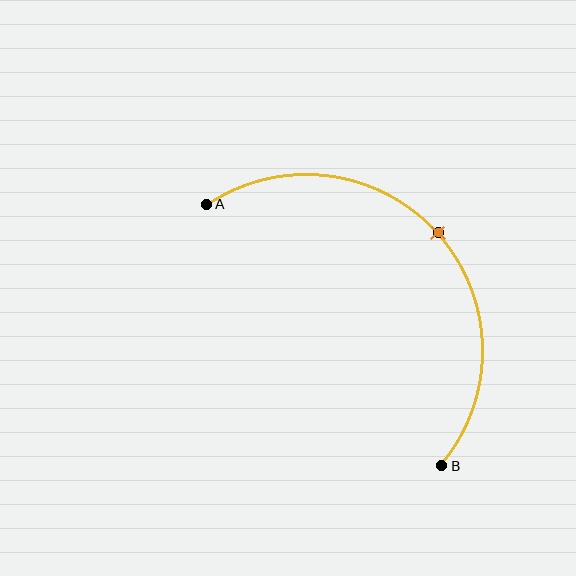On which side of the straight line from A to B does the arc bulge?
The arc bulges above and to the right of the straight line connecting A and B.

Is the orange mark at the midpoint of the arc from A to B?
Yes. The orange mark lies on the arc at equal arc-length from both A and B — it is the arc midpoint.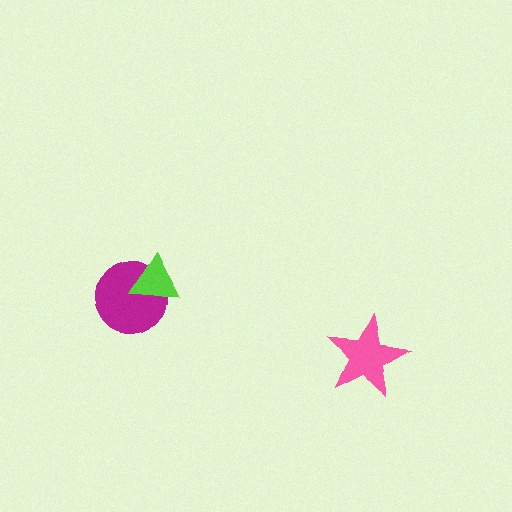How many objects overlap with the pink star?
0 objects overlap with the pink star.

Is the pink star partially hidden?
No, no other shape covers it.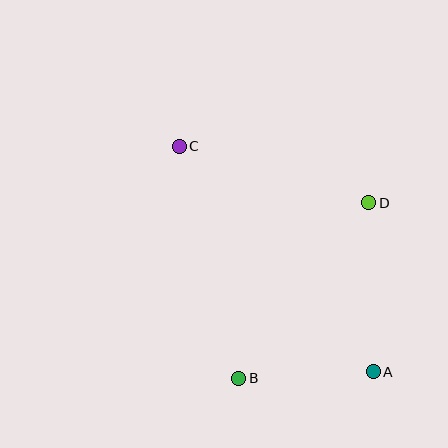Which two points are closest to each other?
Points A and B are closest to each other.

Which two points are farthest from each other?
Points A and C are farthest from each other.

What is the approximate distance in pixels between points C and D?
The distance between C and D is approximately 198 pixels.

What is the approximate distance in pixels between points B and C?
The distance between B and C is approximately 240 pixels.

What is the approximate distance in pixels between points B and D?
The distance between B and D is approximately 218 pixels.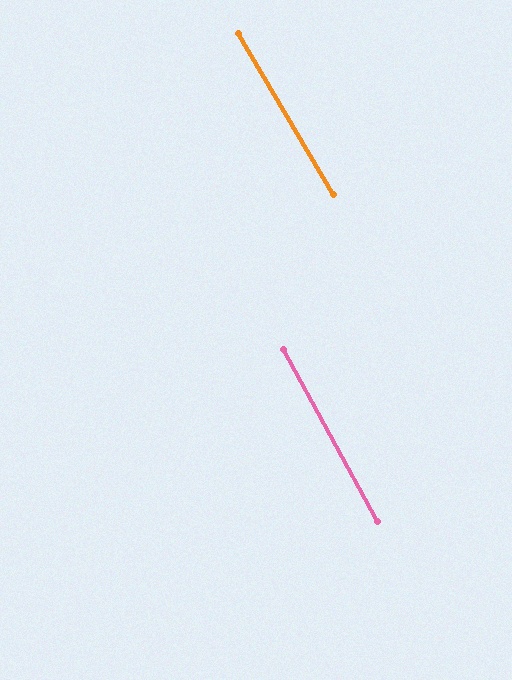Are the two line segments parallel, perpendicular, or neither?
Parallel — their directions differ by only 1.7°.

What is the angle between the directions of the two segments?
Approximately 2 degrees.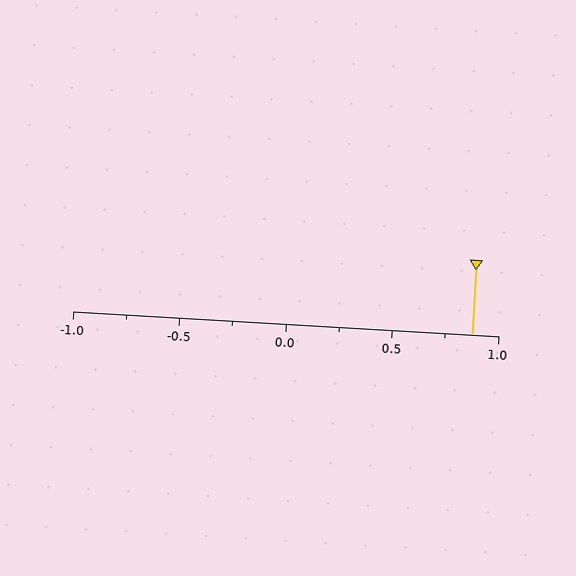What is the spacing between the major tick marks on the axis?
The major ticks are spaced 0.5 apart.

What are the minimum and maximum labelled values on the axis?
The axis runs from -1.0 to 1.0.